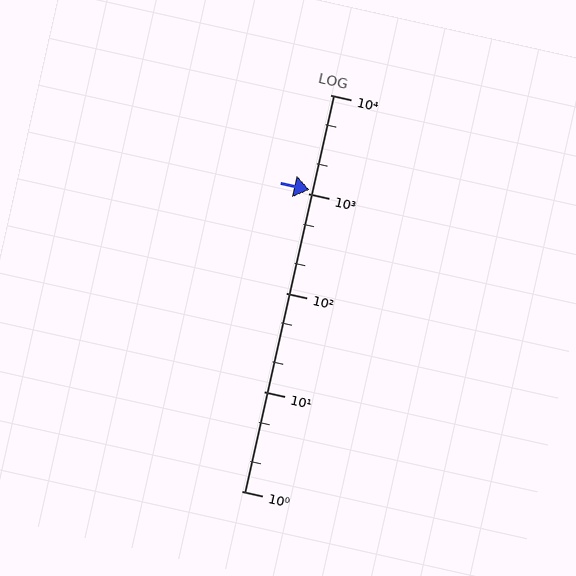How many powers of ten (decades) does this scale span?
The scale spans 4 decades, from 1 to 10000.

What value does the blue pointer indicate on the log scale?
The pointer indicates approximately 1100.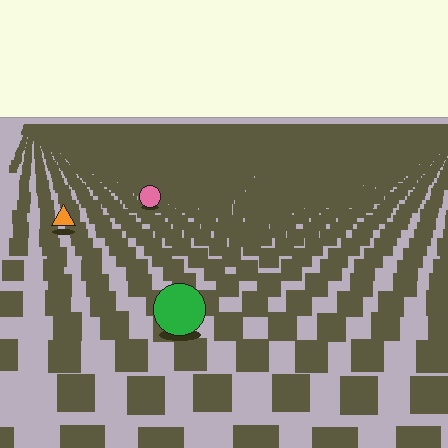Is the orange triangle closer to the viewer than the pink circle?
Yes. The orange triangle is closer — you can tell from the texture gradient: the ground texture is coarser near it.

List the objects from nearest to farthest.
From nearest to farthest: the green circle, the orange triangle, the pink circle.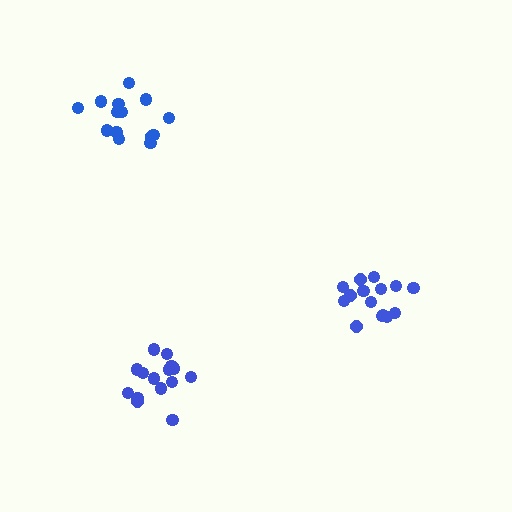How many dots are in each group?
Group 1: 15 dots, Group 2: 14 dots, Group 3: 15 dots (44 total).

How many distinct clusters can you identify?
There are 3 distinct clusters.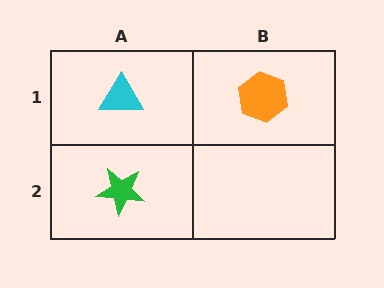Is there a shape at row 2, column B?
No, that cell is empty.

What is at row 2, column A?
A green star.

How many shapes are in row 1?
2 shapes.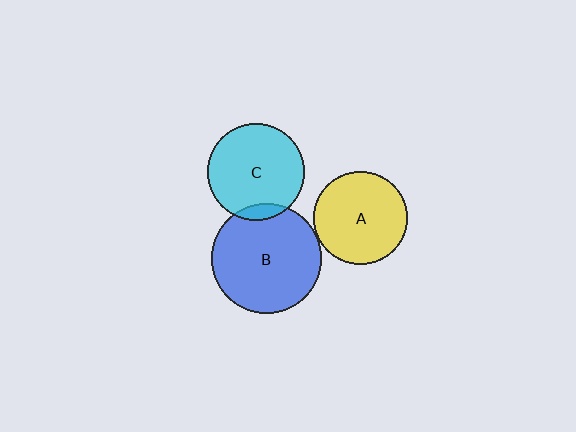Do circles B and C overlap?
Yes.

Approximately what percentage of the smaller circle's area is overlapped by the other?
Approximately 10%.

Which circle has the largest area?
Circle B (blue).